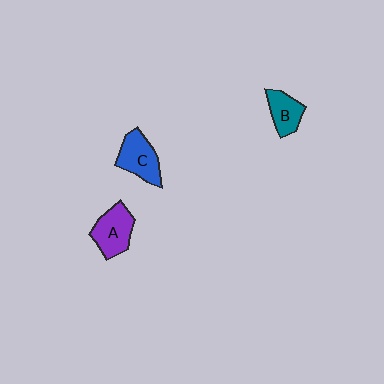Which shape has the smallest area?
Shape B (teal).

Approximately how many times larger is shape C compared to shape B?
Approximately 1.3 times.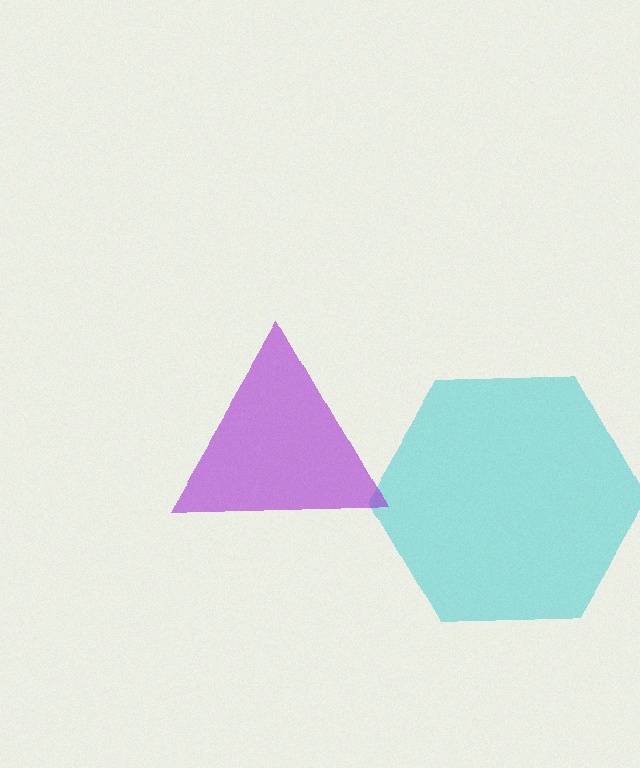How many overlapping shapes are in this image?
There are 2 overlapping shapes in the image.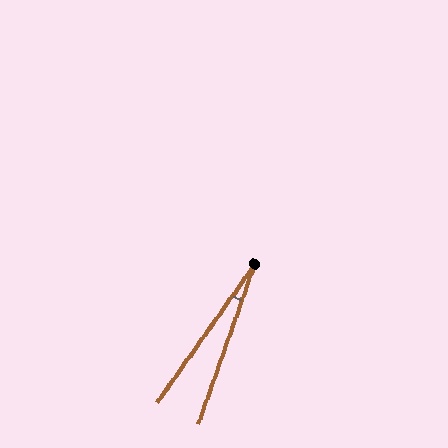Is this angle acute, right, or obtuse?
It is acute.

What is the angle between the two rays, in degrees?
Approximately 16 degrees.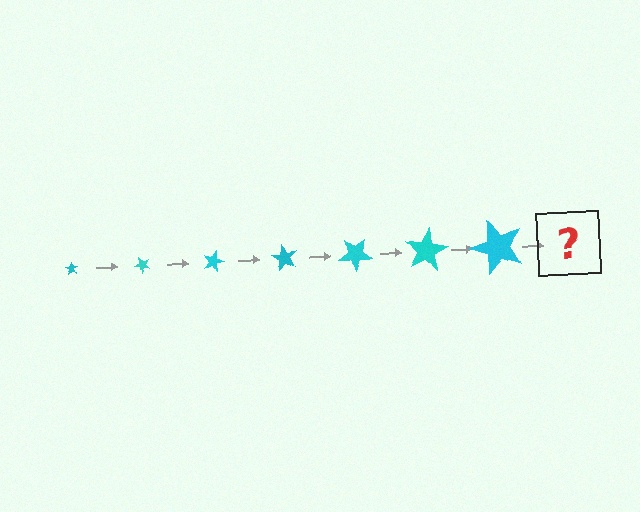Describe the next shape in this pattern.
It should be a star, larger than the previous one and rotated 315 degrees from the start.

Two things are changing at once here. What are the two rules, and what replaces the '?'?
The two rules are that the star grows larger each step and it rotates 45 degrees each step. The '?' should be a star, larger than the previous one and rotated 315 degrees from the start.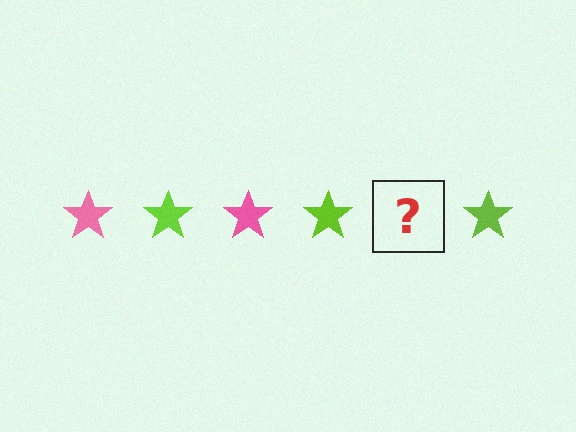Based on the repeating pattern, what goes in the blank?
The blank should be a pink star.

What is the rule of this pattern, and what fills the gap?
The rule is that the pattern cycles through pink, lime stars. The gap should be filled with a pink star.